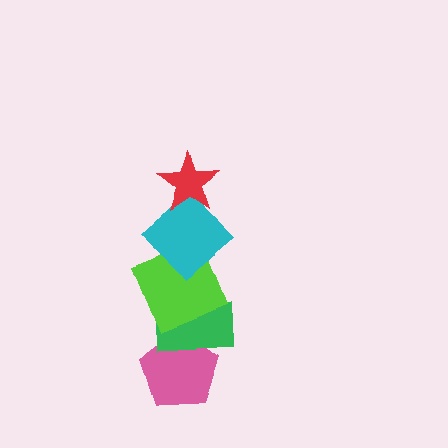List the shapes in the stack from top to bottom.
From top to bottom: the red star, the cyan diamond, the lime square, the green rectangle, the pink pentagon.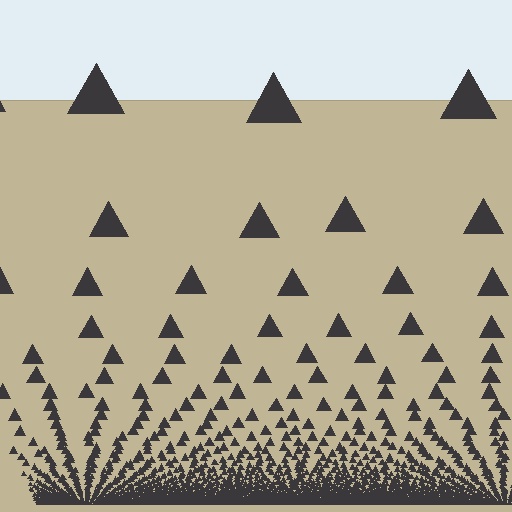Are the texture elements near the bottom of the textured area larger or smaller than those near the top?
Smaller. The gradient is inverted — elements near the bottom are smaller and denser.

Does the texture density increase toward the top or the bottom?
Density increases toward the bottom.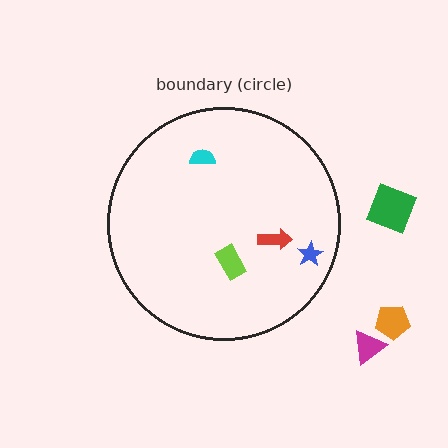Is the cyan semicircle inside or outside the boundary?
Inside.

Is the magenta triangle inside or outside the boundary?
Outside.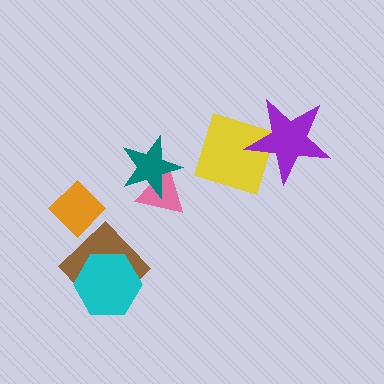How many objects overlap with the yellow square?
1 object overlaps with the yellow square.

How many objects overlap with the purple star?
1 object overlaps with the purple star.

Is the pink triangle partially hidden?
Yes, it is partially covered by another shape.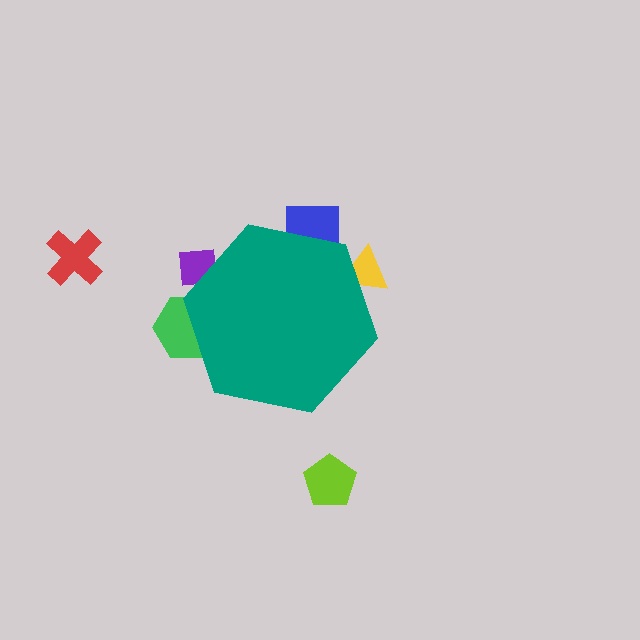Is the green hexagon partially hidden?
Yes, the green hexagon is partially hidden behind the teal hexagon.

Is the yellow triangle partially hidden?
Yes, the yellow triangle is partially hidden behind the teal hexagon.